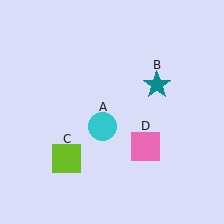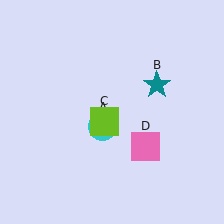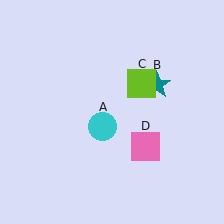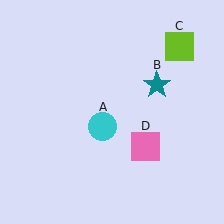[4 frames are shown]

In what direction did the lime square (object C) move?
The lime square (object C) moved up and to the right.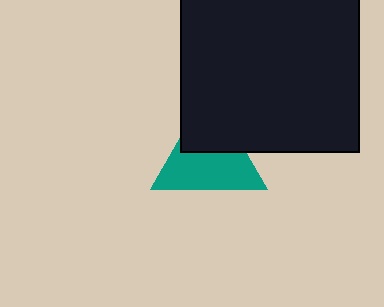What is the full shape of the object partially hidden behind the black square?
The partially hidden object is a teal triangle.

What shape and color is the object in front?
The object in front is a black square.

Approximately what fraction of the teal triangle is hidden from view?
Roughly 41% of the teal triangle is hidden behind the black square.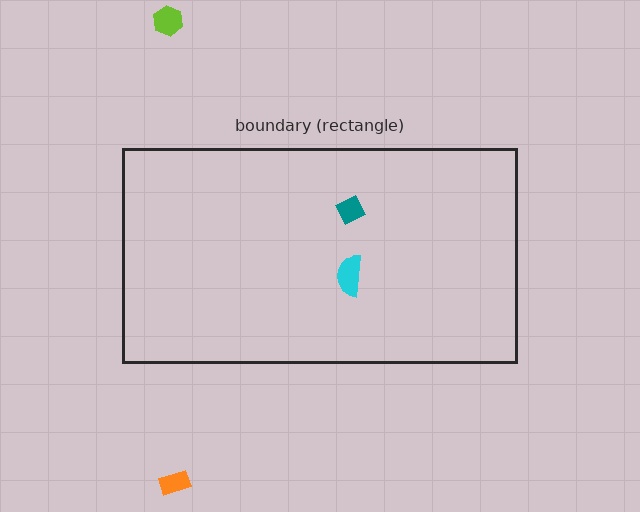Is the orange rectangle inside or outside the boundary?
Outside.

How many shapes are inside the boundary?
2 inside, 2 outside.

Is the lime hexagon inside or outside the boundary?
Outside.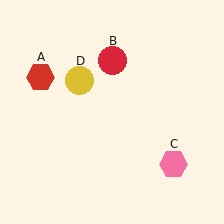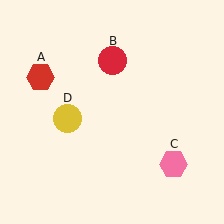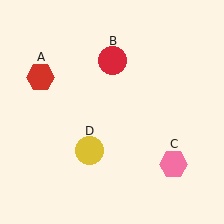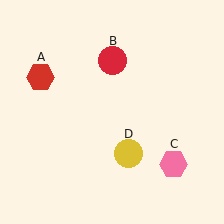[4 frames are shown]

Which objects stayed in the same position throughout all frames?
Red hexagon (object A) and red circle (object B) and pink hexagon (object C) remained stationary.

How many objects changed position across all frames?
1 object changed position: yellow circle (object D).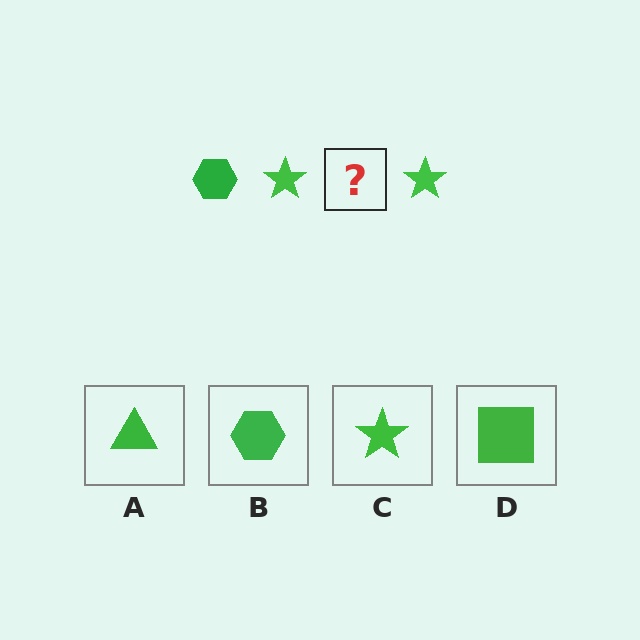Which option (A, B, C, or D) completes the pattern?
B.